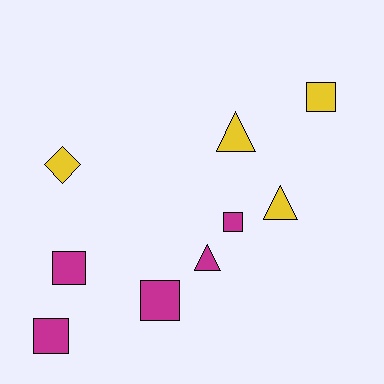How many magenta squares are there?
There are 4 magenta squares.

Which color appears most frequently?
Magenta, with 5 objects.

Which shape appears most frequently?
Square, with 5 objects.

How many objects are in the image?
There are 9 objects.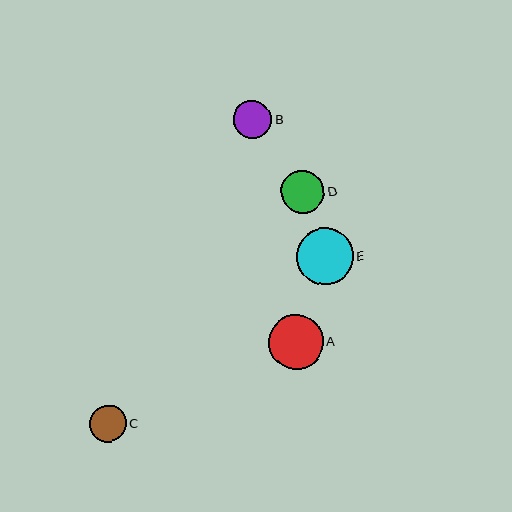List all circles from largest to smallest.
From largest to smallest: E, A, D, B, C.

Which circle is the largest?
Circle E is the largest with a size of approximately 57 pixels.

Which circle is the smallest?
Circle C is the smallest with a size of approximately 37 pixels.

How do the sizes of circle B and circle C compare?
Circle B and circle C are approximately the same size.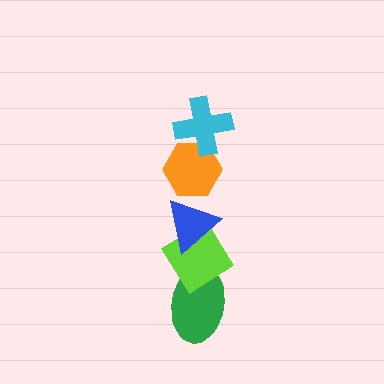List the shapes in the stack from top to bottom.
From top to bottom: the cyan cross, the orange hexagon, the blue triangle, the lime diamond, the green ellipse.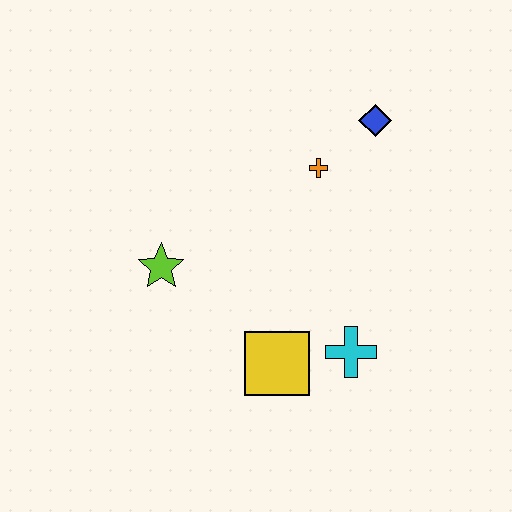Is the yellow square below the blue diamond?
Yes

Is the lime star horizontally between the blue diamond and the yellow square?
No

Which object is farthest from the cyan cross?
The blue diamond is farthest from the cyan cross.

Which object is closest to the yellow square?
The cyan cross is closest to the yellow square.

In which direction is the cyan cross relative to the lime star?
The cyan cross is to the right of the lime star.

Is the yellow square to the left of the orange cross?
Yes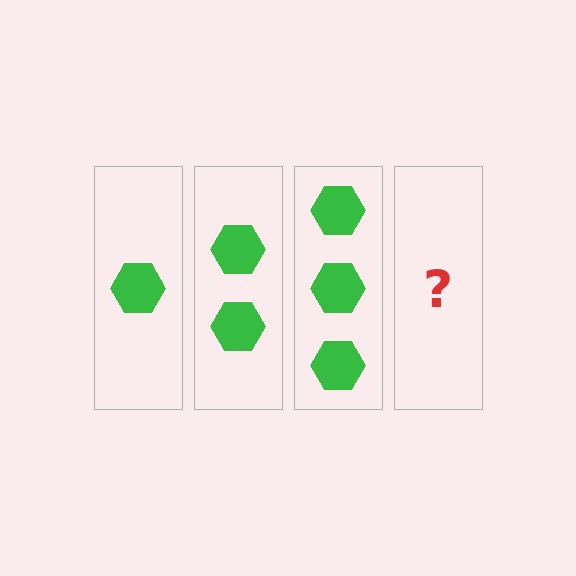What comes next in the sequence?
The next element should be 4 hexagons.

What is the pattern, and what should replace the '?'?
The pattern is that each step adds one more hexagon. The '?' should be 4 hexagons.